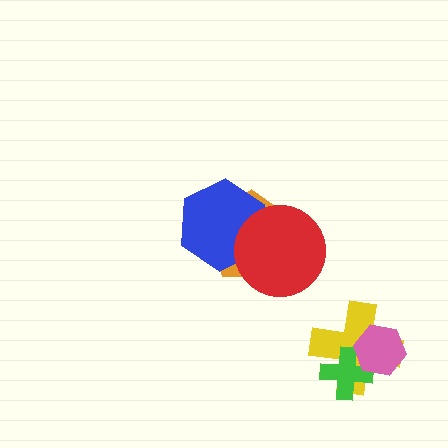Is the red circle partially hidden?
No, no other shape covers it.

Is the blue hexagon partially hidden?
Yes, it is partially covered by another shape.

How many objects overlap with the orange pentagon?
2 objects overlap with the orange pentagon.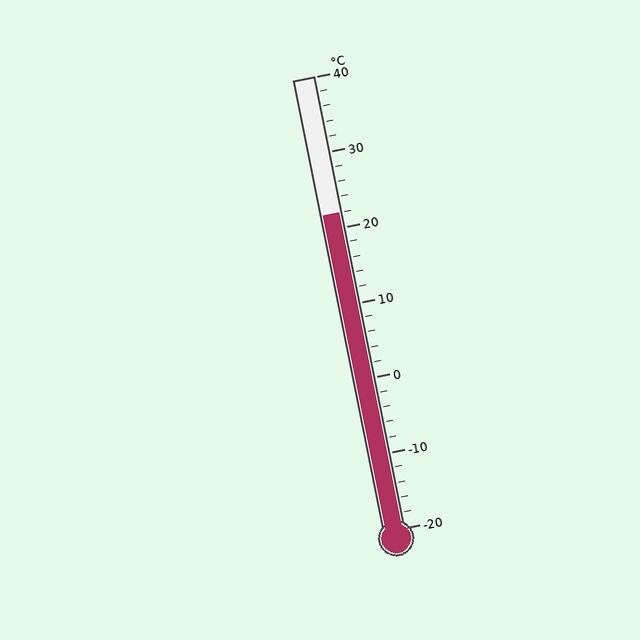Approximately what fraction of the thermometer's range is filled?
The thermometer is filled to approximately 70% of its range.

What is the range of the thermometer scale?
The thermometer scale ranges from -20°C to 40°C.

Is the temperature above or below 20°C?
The temperature is above 20°C.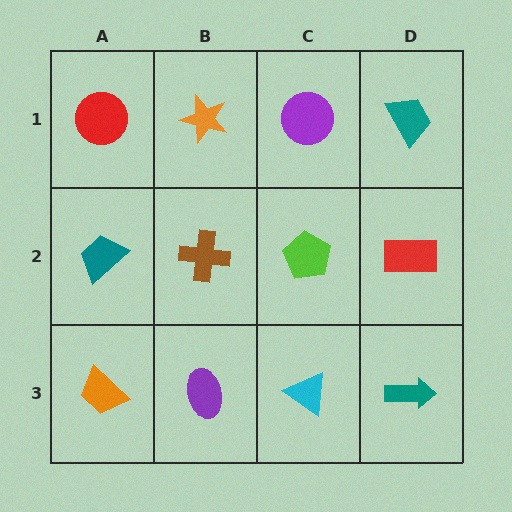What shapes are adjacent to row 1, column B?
A brown cross (row 2, column B), a red circle (row 1, column A), a purple circle (row 1, column C).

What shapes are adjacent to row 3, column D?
A red rectangle (row 2, column D), a cyan triangle (row 3, column C).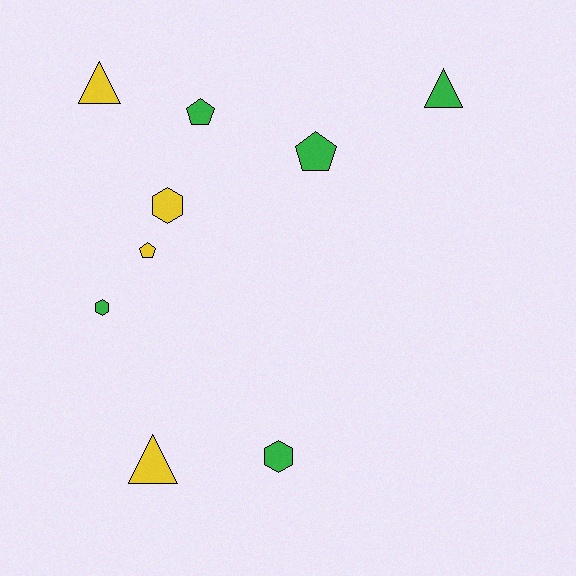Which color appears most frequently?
Green, with 5 objects.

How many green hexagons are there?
There are 2 green hexagons.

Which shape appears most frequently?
Hexagon, with 3 objects.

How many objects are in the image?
There are 9 objects.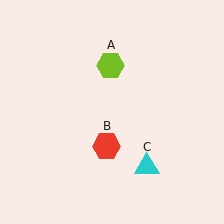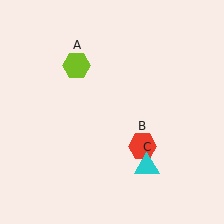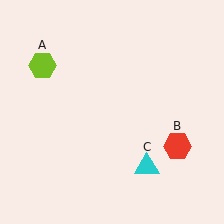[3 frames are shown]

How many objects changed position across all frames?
2 objects changed position: lime hexagon (object A), red hexagon (object B).